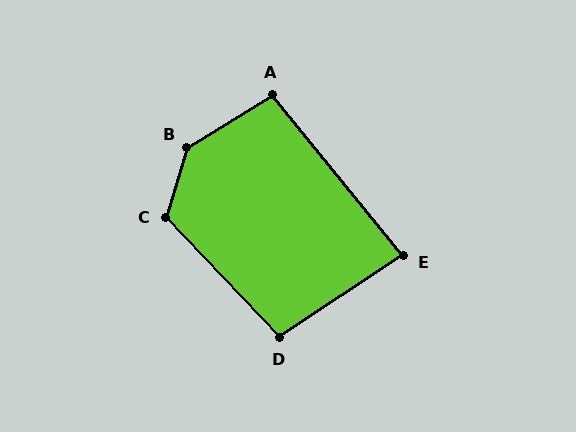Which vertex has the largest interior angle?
B, at approximately 138 degrees.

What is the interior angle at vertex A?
Approximately 98 degrees (obtuse).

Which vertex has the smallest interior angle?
E, at approximately 84 degrees.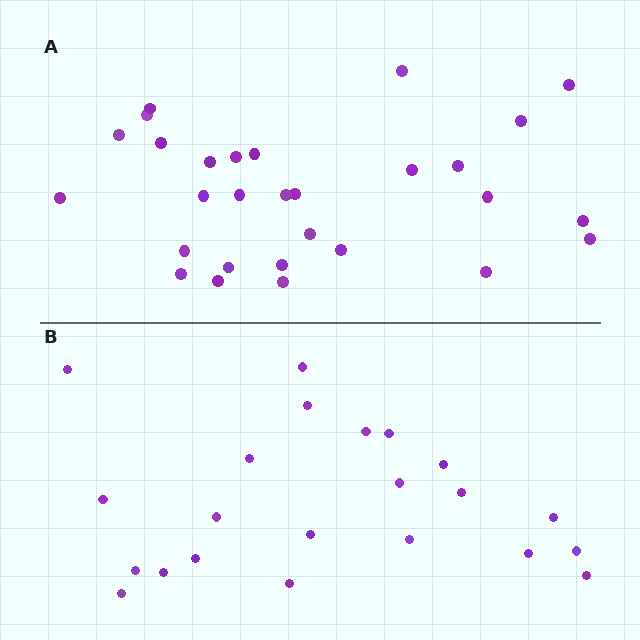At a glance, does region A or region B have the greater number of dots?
Region A (the top region) has more dots.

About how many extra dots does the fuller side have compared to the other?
Region A has roughly 8 or so more dots than region B.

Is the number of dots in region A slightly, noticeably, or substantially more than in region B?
Region A has noticeably more, but not dramatically so. The ratio is roughly 1.3 to 1.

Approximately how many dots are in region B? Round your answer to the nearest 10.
About 20 dots. (The exact count is 22, which rounds to 20.)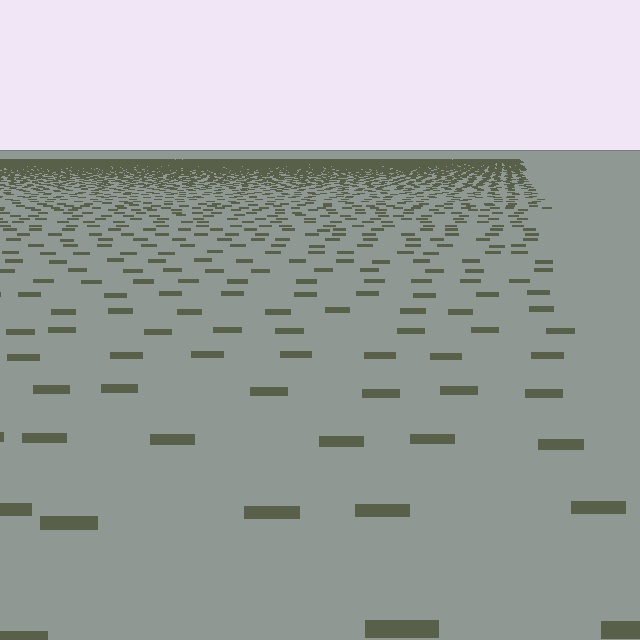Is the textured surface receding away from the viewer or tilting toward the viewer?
The surface is receding away from the viewer. Texture elements get smaller and denser toward the top.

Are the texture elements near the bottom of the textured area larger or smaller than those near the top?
Larger. Near the bottom, elements are closer to the viewer and appear at a bigger on-screen size.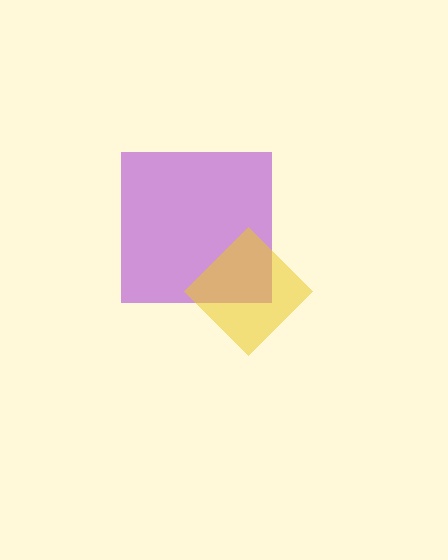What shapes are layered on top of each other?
The layered shapes are: a purple square, a yellow diamond.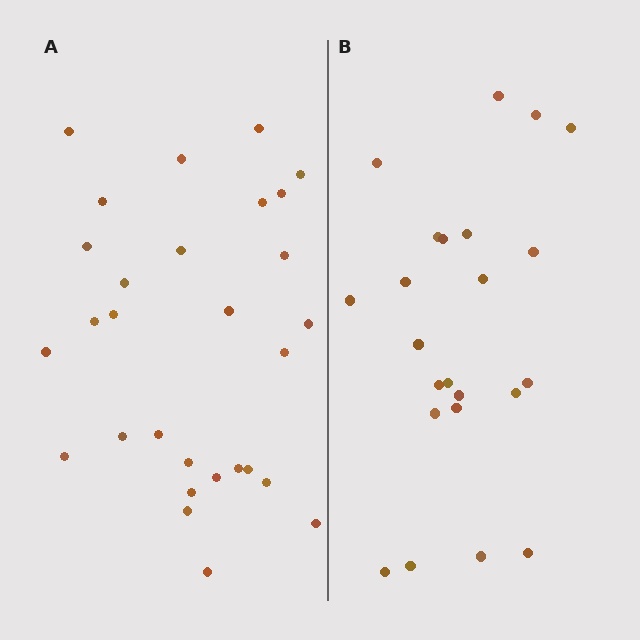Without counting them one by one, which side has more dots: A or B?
Region A (the left region) has more dots.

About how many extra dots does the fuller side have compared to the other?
Region A has about 6 more dots than region B.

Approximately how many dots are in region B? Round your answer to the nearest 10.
About 20 dots. (The exact count is 23, which rounds to 20.)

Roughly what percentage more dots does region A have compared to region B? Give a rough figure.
About 25% more.